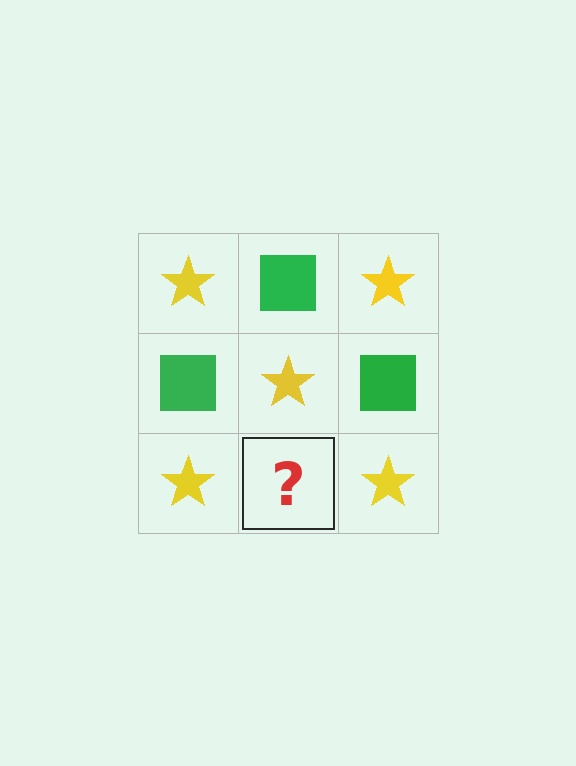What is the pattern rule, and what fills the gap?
The rule is that it alternates yellow star and green square in a checkerboard pattern. The gap should be filled with a green square.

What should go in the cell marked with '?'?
The missing cell should contain a green square.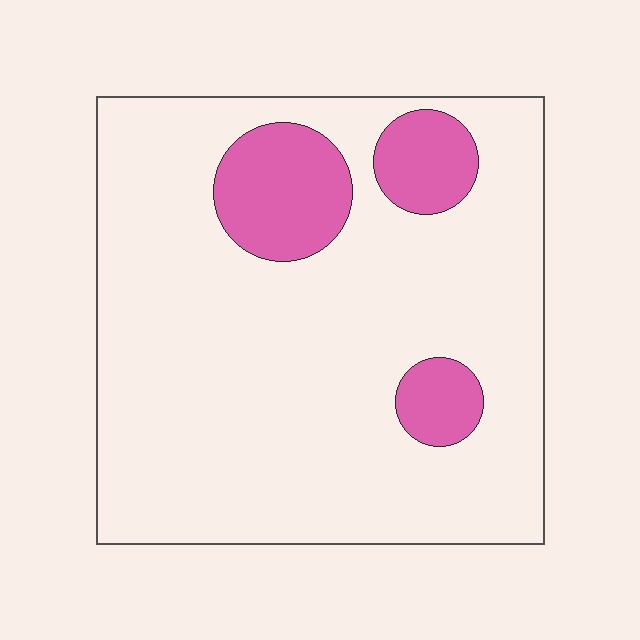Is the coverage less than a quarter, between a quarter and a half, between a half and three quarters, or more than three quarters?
Less than a quarter.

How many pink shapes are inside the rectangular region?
3.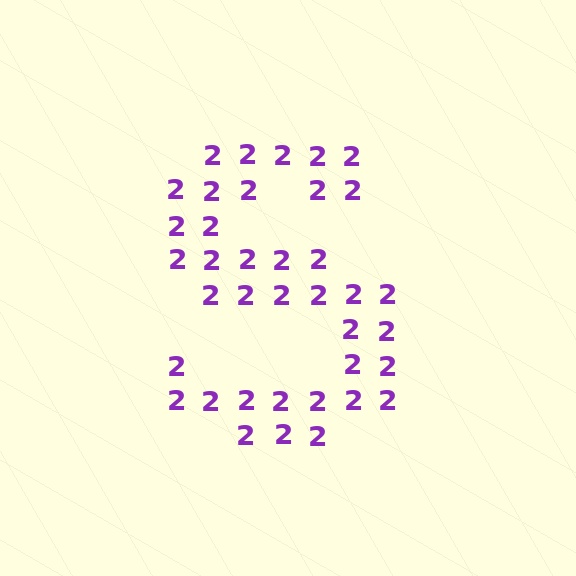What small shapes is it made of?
It is made of small digit 2's.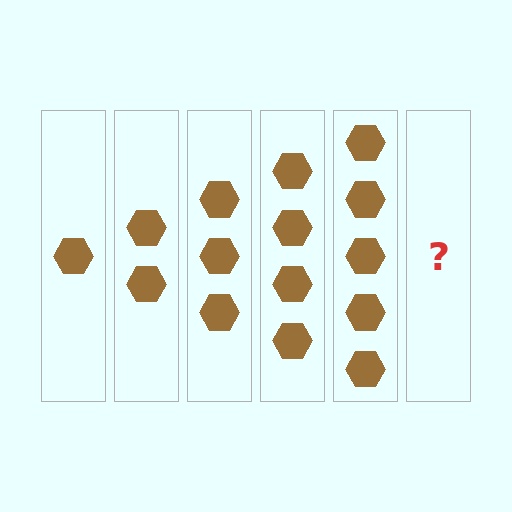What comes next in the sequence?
The next element should be 6 hexagons.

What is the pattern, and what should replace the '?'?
The pattern is that each step adds one more hexagon. The '?' should be 6 hexagons.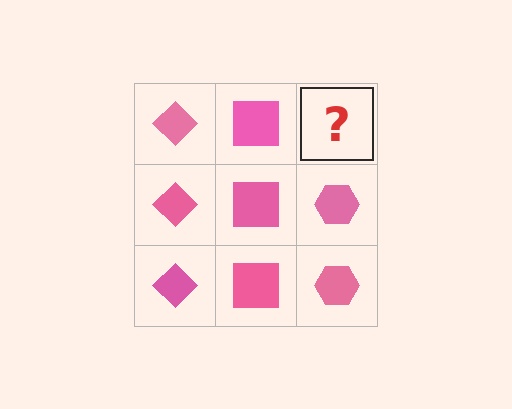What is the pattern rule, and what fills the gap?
The rule is that each column has a consistent shape. The gap should be filled with a pink hexagon.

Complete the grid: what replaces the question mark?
The question mark should be replaced with a pink hexagon.